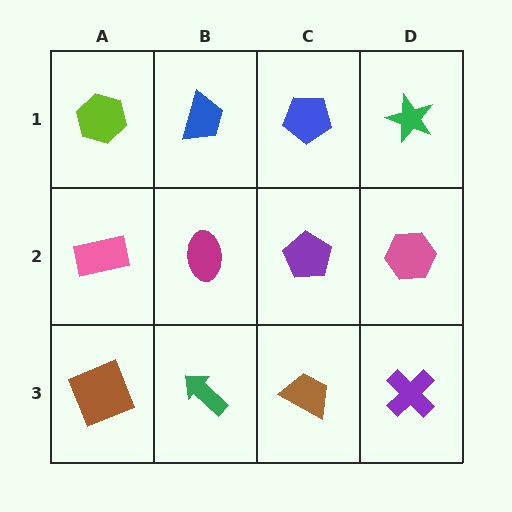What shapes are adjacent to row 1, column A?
A pink rectangle (row 2, column A), a blue trapezoid (row 1, column B).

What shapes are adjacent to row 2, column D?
A green star (row 1, column D), a purple cross (row 3, column D), a purple pentagon (row 2, column C).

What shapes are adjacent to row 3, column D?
A pink hexagon (row 2, column D), a brown trapezoid (row 3, column C).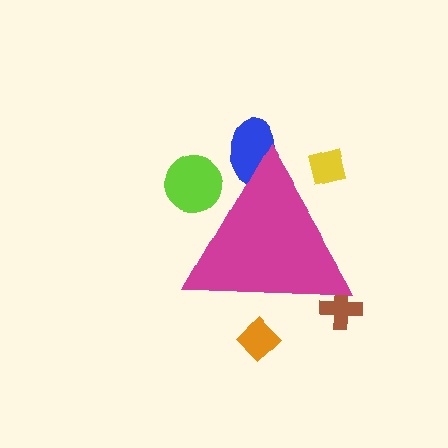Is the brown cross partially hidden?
Yes, the brown cross is partially hidden behind the magenta triangle.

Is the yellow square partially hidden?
Yes, the yellow square is partially hidden behind the magenta triangle.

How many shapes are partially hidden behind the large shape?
5 shapes are partially hidden.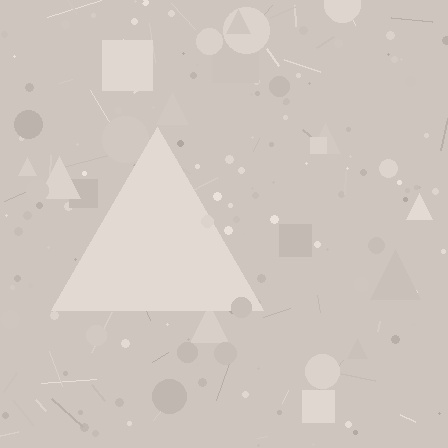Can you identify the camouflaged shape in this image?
The camouflaged shape is a triangle.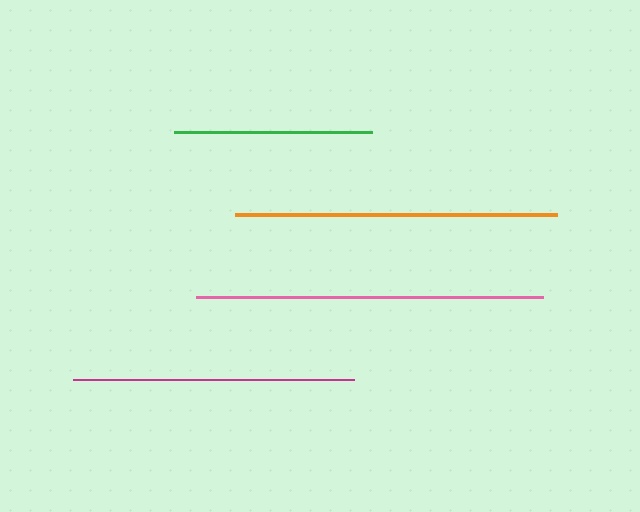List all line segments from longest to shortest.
From longest to shortest: pink, orange, magenta, green.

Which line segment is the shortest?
The green line is the shortest at approximately 198 pixels.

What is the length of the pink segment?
The pink segment is approximately 347 pixels long.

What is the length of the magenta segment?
The magenta segment is approximately 281 pixels long.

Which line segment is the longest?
The pink line is the longest at approximately 347 pixels.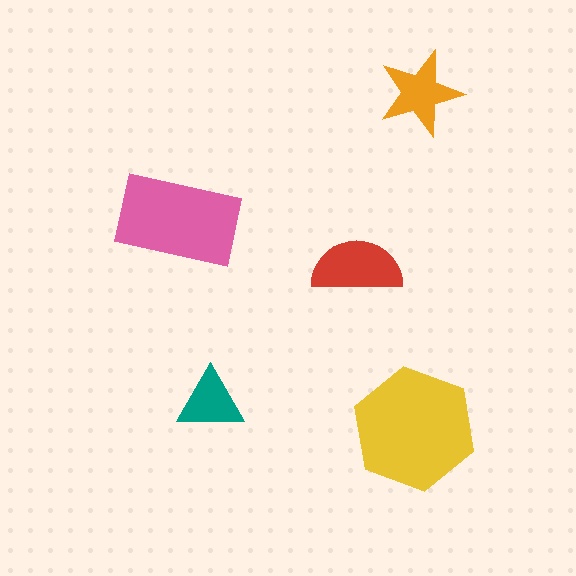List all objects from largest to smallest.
The yellow hexagon, the pink rectangle, the red semicircle, the orange star, the teal triangle.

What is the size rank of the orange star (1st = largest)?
4th.